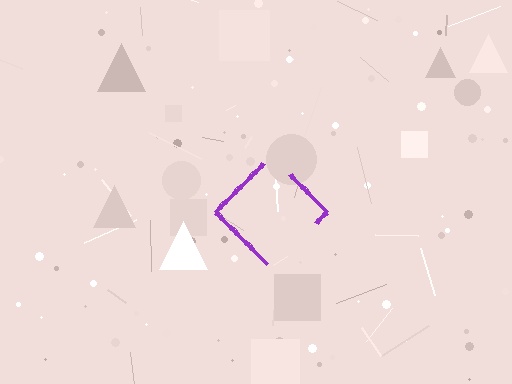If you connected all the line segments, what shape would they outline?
They would outline a diamond.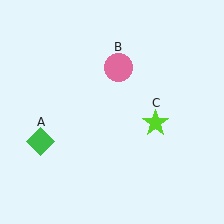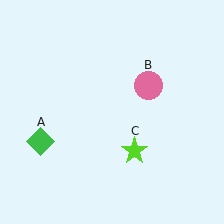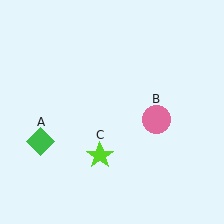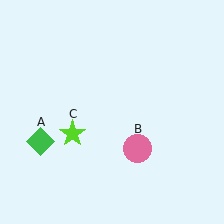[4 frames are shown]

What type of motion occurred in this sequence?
The pink circle (object B), lime star (object C) rotated clockwise around the center of the scene.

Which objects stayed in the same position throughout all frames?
Green diamond (object A) remained stationary.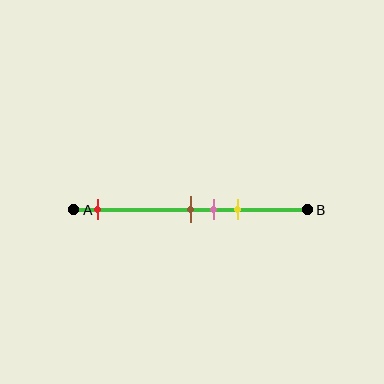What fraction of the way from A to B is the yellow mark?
The yellow mark is approximately 70% (0.7) of the way from A to B.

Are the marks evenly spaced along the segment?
No, the marks are not evenly spaced.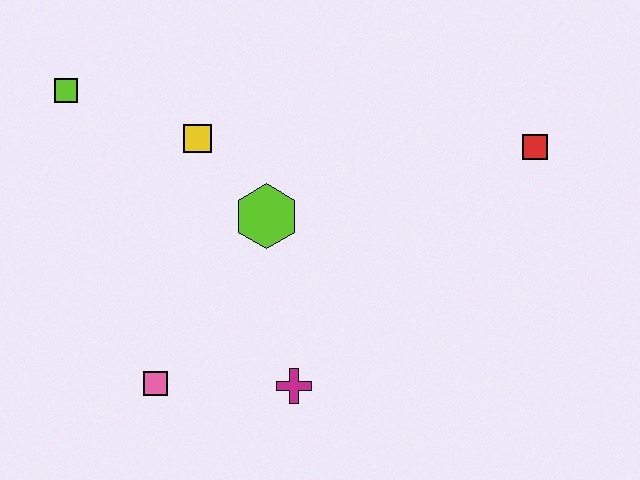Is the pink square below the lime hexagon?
Yes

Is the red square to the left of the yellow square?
No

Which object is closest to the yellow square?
The lime hexagon is closest to the yellow square.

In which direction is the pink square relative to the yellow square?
The pink square is below the yellow square.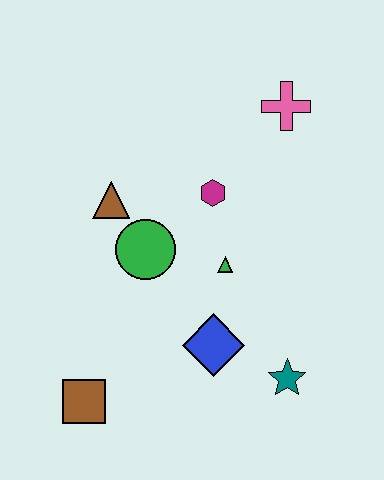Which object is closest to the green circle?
The brown triangle is closest to the green circle.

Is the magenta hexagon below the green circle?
No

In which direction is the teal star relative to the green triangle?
The teal star is below the green triangle.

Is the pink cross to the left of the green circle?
No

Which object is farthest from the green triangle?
The brown square is farthest from the green triangle.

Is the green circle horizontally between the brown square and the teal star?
Yes